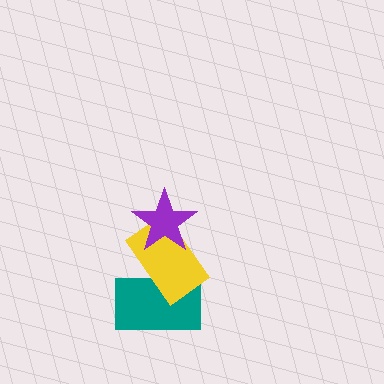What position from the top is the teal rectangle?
The teal rectangle is 3rd from the top.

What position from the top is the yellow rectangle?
The yellow rectangle is 2nd from the top.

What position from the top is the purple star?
The purple star is 1st from the top.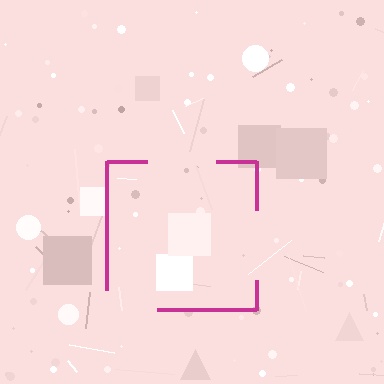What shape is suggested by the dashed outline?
The dashed outline suggests a square.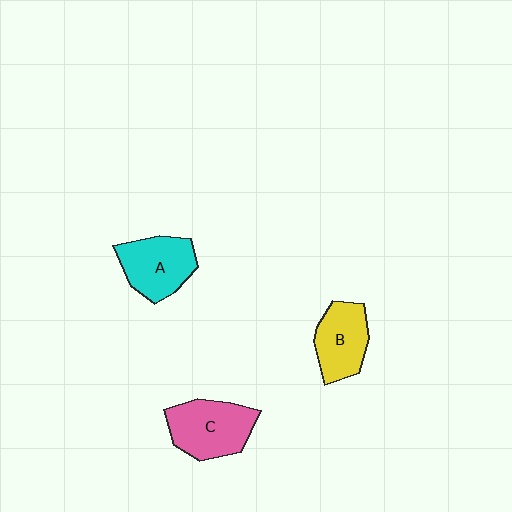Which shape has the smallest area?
Shape B (yellow).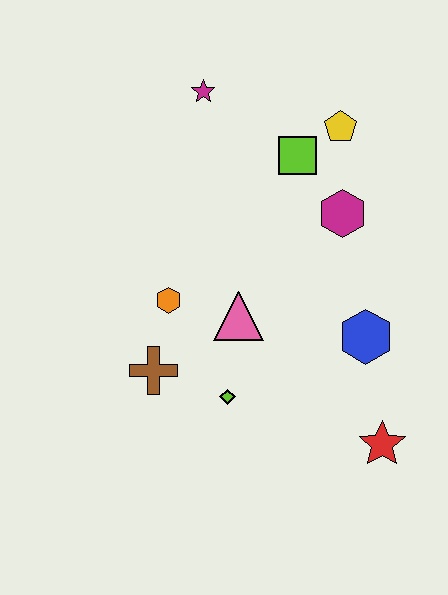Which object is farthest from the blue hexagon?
The magenta star is farthest from the blue hexagon.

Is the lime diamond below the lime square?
Yes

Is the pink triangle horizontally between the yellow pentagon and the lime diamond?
Yes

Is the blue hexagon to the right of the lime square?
Yes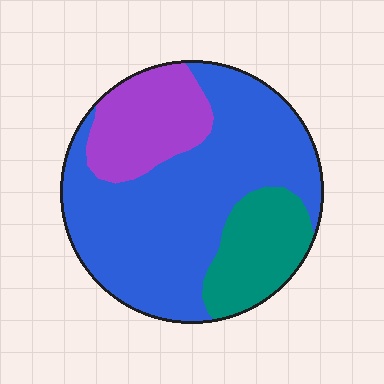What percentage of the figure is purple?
Purple covers around 20% of the figure.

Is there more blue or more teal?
Blue.